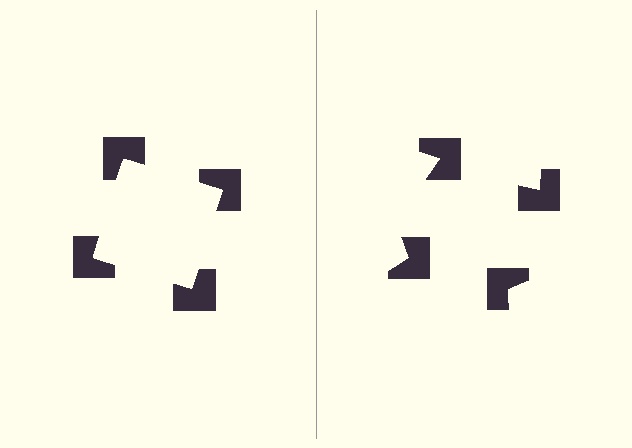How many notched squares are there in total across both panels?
8 — 4 on each side.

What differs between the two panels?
The notched squares are positioned identically on both sides; only the wedge orientations differ. On the left they align to a square; on the right they are misaligned.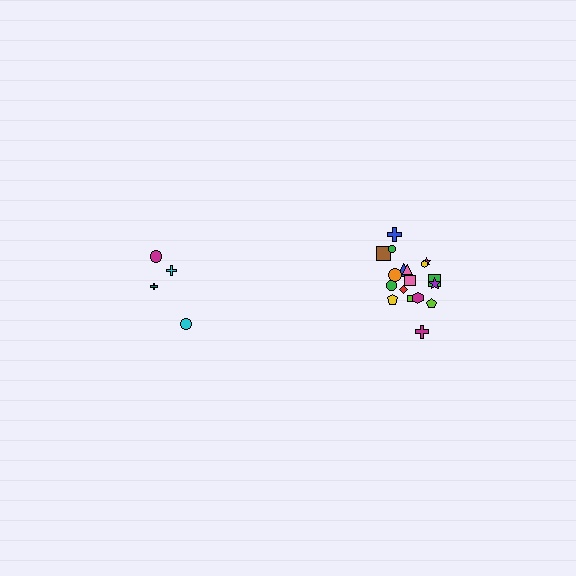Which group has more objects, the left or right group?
The right group.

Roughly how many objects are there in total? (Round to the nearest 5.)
Roughly 20 objects in total.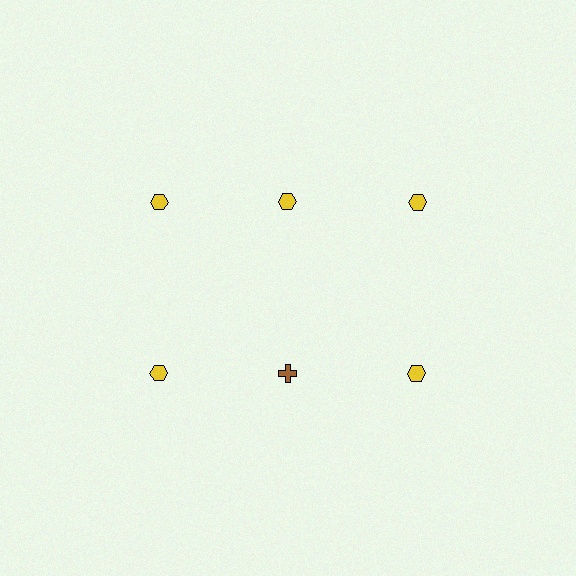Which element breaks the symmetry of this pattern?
The brown cross in the second row, second from left column breaks the symmetry. All other shapes are yellow hexagons.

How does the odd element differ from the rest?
It differs in both color (brown instead of yellow) and shape (cross instead of hexagon).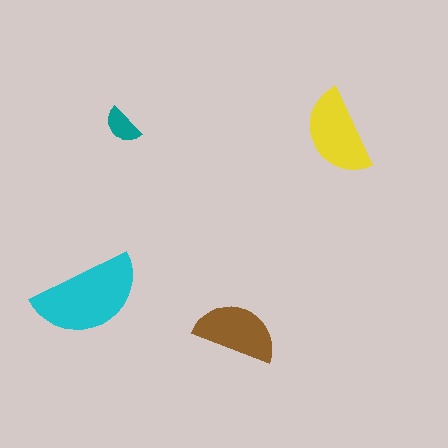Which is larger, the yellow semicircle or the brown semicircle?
The yellow one.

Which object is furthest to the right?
The yellow semicircle is rightmost.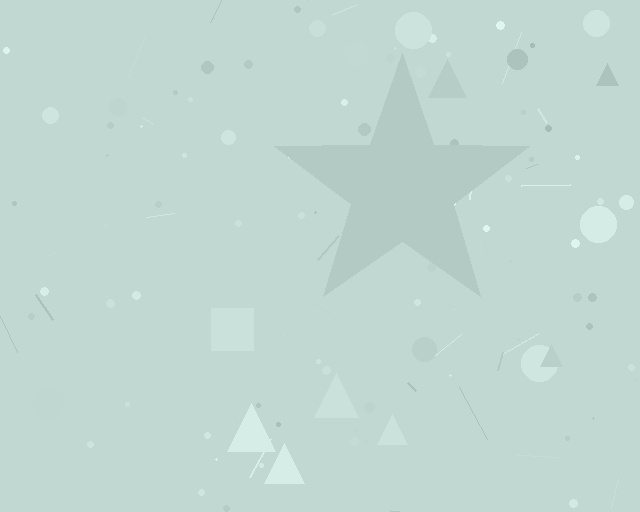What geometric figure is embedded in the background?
A star is embedded in the background.